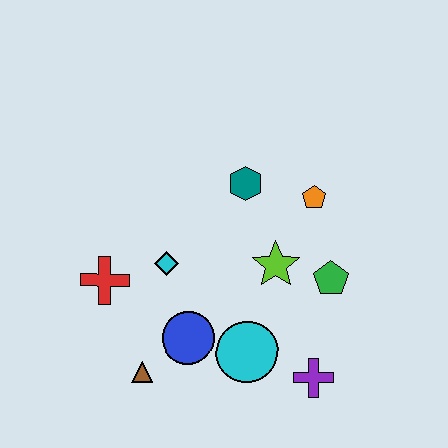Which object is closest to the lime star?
The green pentagon is closest to the lime star.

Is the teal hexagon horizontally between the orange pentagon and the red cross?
Yes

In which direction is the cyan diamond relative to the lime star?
The cyan diamond is to the left of the lime star.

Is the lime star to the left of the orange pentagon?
Yes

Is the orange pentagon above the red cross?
Yes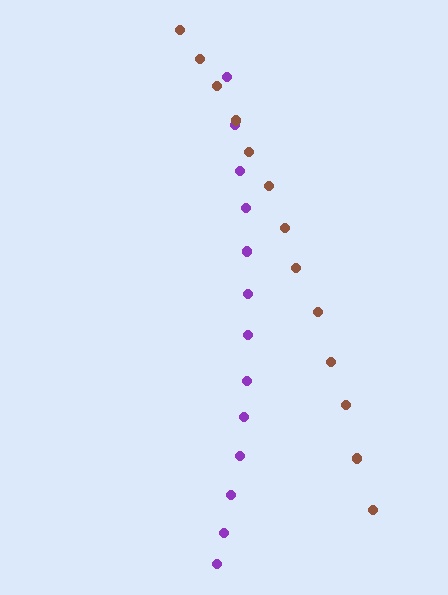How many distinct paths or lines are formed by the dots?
There are 2 distinct paths.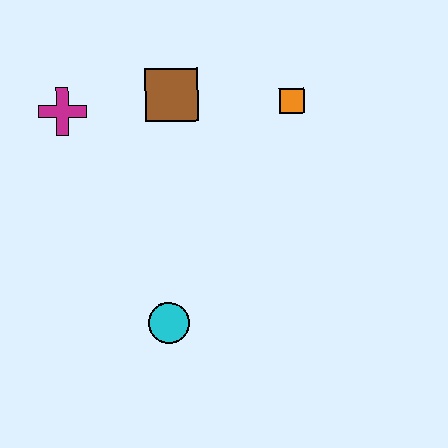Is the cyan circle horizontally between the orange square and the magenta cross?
Yes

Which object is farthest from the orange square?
The cyan circle is farthest from the orange square.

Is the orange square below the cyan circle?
No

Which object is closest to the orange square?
The brown square is closest to the orange square.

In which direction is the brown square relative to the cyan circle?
The brown square is above the cyan circle.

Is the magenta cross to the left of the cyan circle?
Yes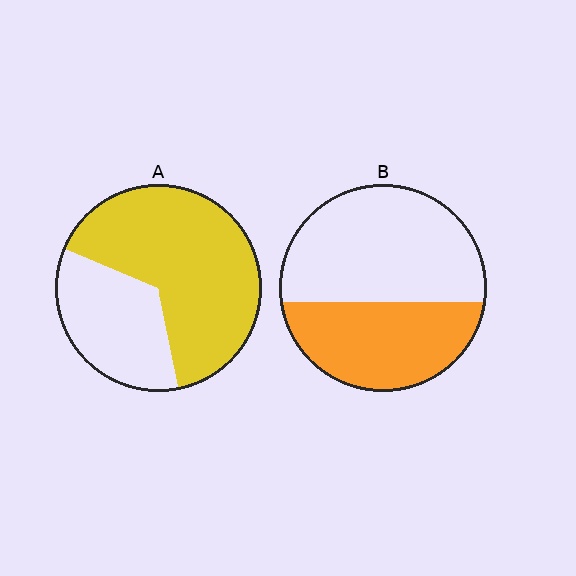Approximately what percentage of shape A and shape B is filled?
A is approximately 65% and B is approximately 40%.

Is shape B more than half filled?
No.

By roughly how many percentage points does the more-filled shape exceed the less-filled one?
By roughly 25 percentage points (A over B).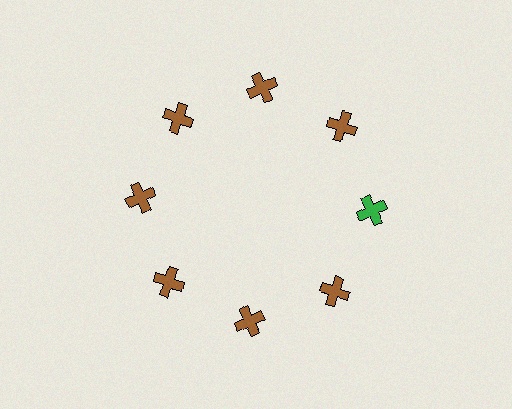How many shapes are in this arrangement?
There are 8 shapes arranged in a ring pattern.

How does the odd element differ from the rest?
It has a different color: green instead of brown.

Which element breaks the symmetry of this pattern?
The green cross at roughly the 3 o'clock position breaks the symmetry. All other shapes are brown crosses.